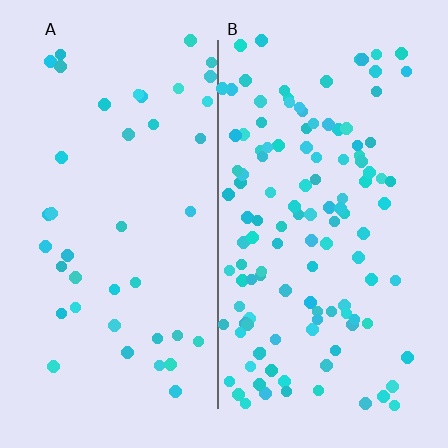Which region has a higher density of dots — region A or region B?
B (the right).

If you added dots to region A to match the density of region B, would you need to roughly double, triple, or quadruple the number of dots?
Approximately triple.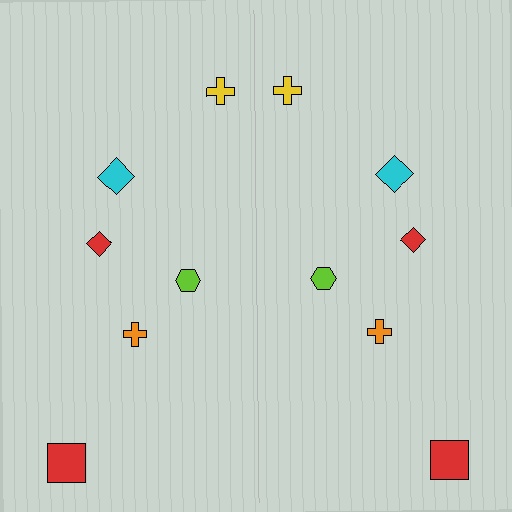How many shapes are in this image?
There are 12 shapes in this image.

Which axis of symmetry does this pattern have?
The pattern has a vertical axis of symmetry running through the center of the image.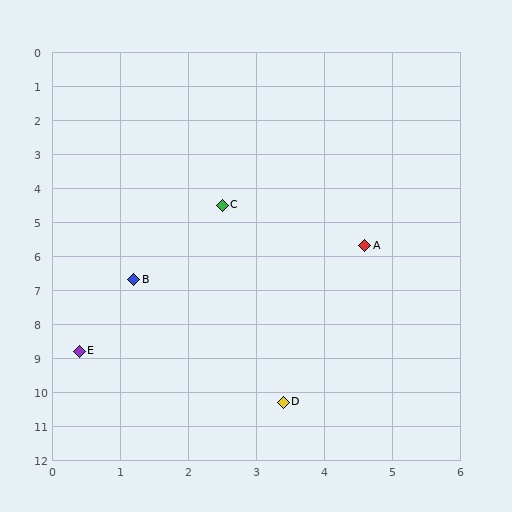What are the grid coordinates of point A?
Point A is at approximately (4.6, 5.7).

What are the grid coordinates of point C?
Point C is at approximately (2.5, 4.5).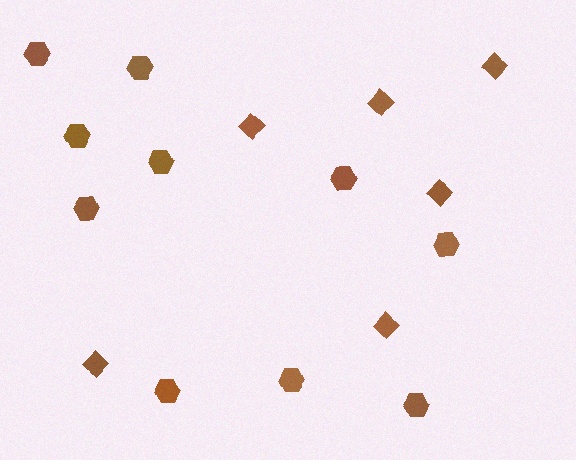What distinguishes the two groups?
There are 2 groups: one group of hexagons (10) and one group of diamonds (6).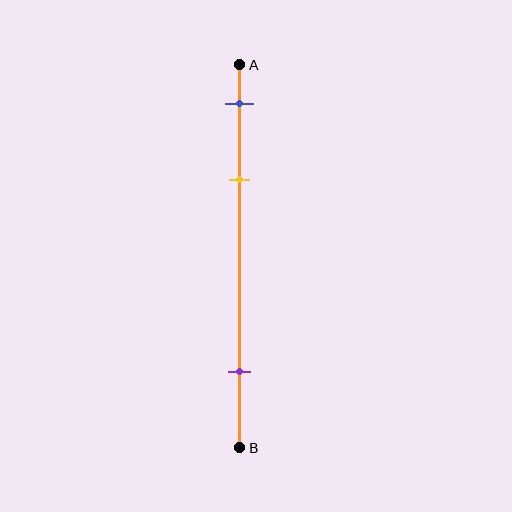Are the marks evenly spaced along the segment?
No, the marks are not evenly spaced.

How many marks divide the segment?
There are 3 marks dividing the segment.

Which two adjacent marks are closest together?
The blue and yellow marks are the closest adjacent pair.